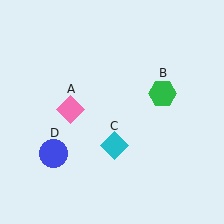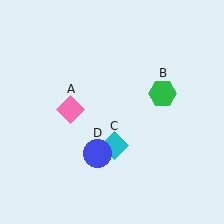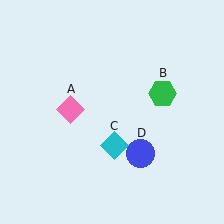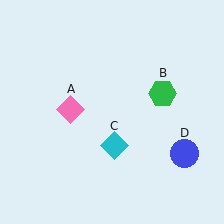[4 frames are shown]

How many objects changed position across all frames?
1 object changed position: blue circle (object D).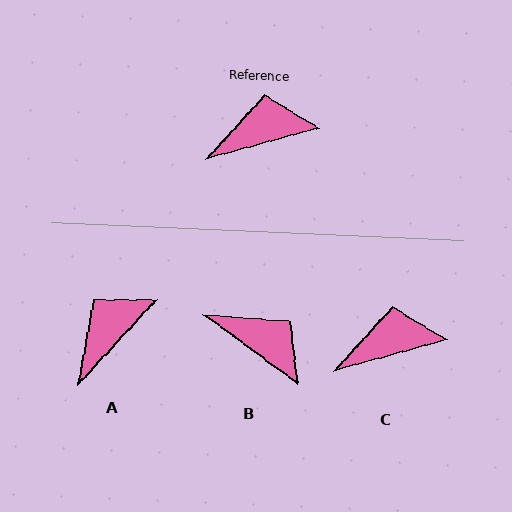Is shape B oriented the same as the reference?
No, it is off by about 52 degrees.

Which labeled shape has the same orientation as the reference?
C.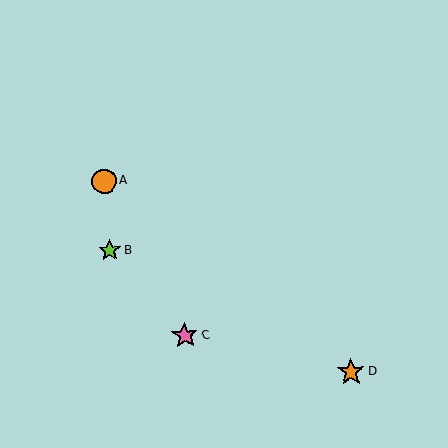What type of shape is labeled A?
Shape A is an orange circle.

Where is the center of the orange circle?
The center of the orange circle is at (104, 181).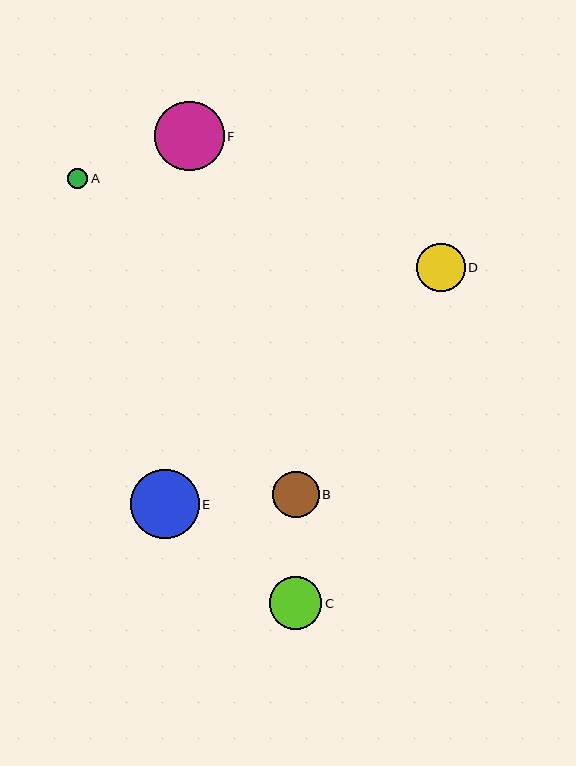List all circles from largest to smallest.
From largest to smallest: F, E, C, D, B, A.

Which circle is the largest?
Circle F is the largest with a size of approximately 69 pixels.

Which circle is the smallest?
Circle A is the smallest with a size of approximately 20 pixels.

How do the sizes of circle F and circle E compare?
Circle F and circle E are approximately the same size.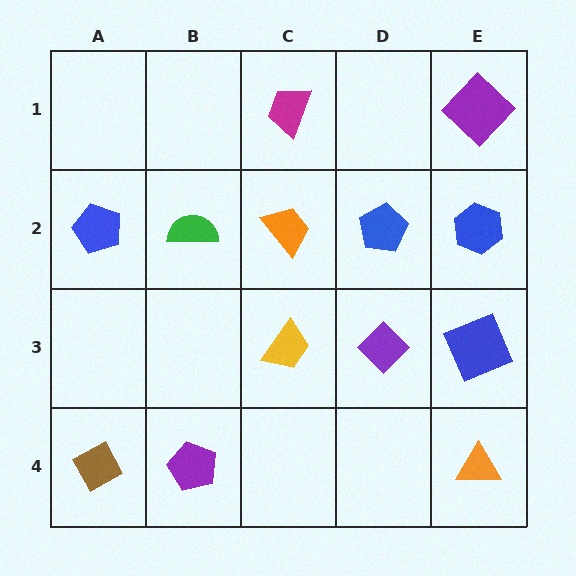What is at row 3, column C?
A yellow trapezoid.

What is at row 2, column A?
A blue pentagon.